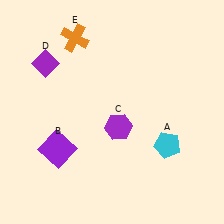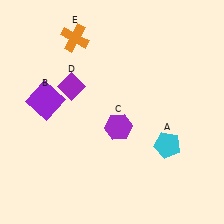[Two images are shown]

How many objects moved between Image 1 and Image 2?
2 objects moved between the two images.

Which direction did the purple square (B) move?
The purple square (B) moved up.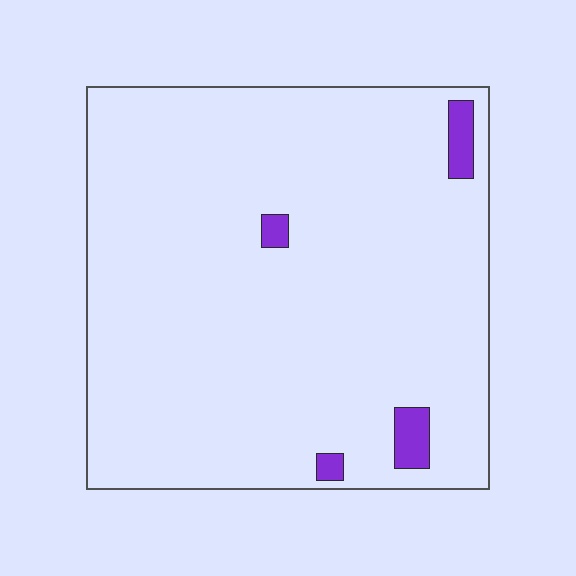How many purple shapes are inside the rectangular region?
4.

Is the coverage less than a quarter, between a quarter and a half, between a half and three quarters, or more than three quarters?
Less than a quarter.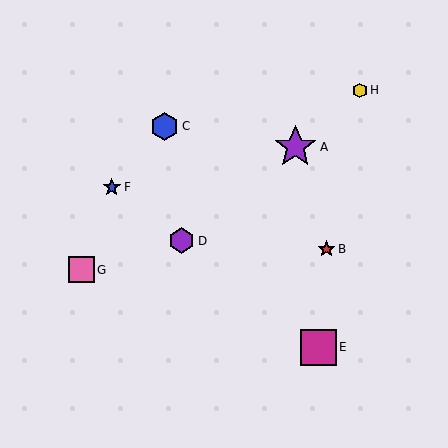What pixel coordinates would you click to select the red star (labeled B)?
Click at (327, 249) to select the red star B.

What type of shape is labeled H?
Shape H is a yellow hexagon.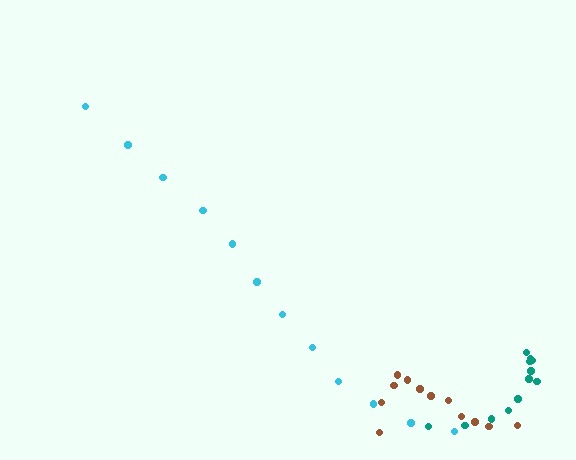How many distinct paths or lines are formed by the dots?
There are 3 distinct paths.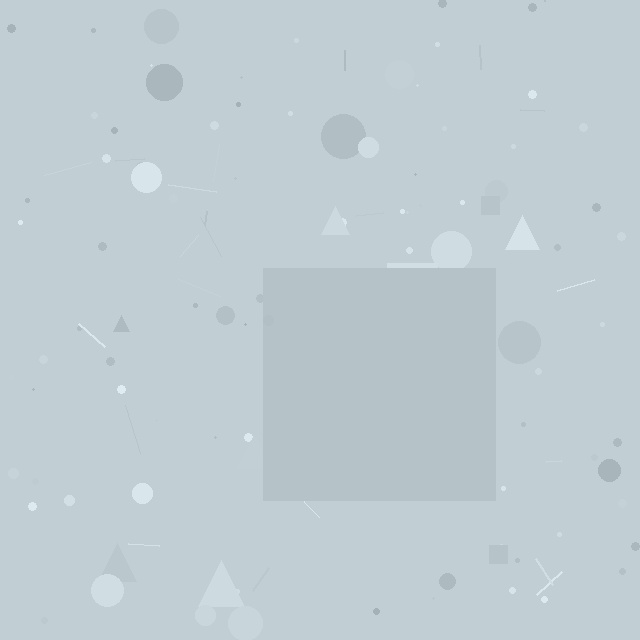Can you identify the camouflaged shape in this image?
The camouflaged shape is a square.